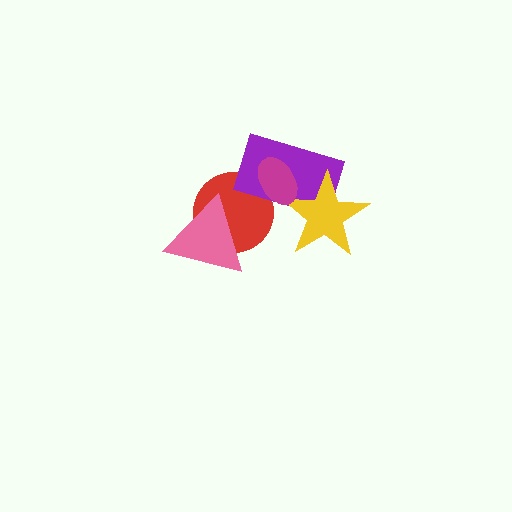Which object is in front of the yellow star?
The magenta ellipse is in front of the yellow star.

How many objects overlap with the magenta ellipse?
3 objects overlap with the magenta ellipse.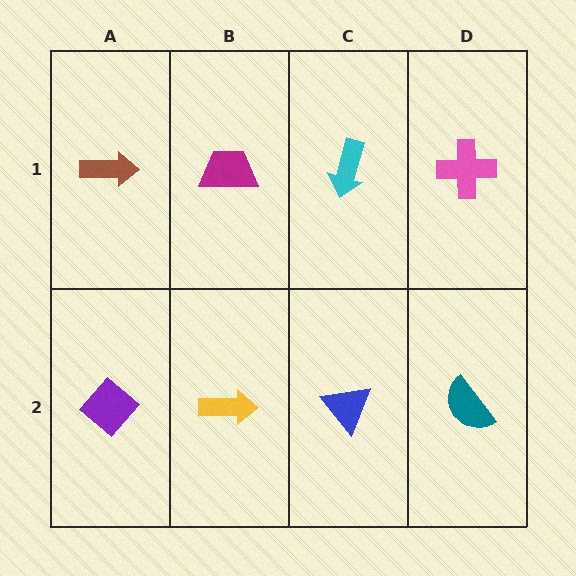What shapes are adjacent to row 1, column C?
A blue triangle (row 2, column C), a magenta trapezoid (row 1, column B), a pink cross (row 1, column D).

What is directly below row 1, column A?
A purple diamond.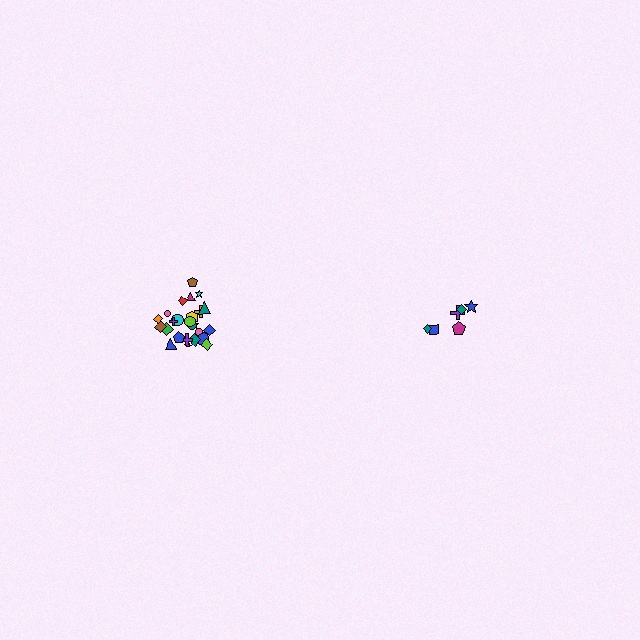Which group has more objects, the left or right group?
The left group.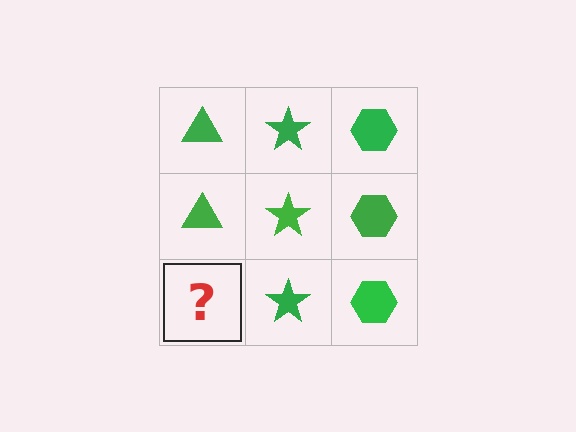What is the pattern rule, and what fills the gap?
The rule is that each column has a consistent shape. The gap should be filled with a green triangle.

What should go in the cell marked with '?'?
The missing cell should contain a green triangle.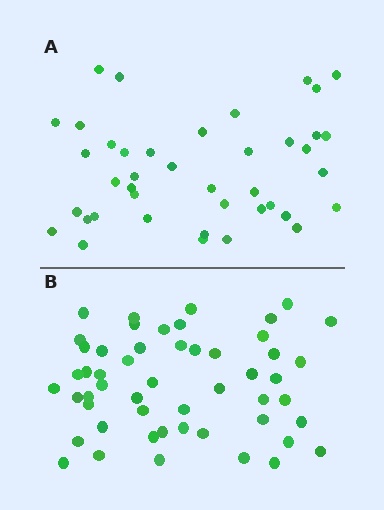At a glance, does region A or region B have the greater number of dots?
Region B (the bottom region) has more dots.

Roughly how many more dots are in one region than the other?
Region B has roughly 12 or so more dots than region A.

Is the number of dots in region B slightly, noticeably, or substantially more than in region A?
Region B has noticeably more, but not dramatically so. The ratio is roughly 1.3 to 1.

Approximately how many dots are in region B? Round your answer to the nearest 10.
About 50 dots. (The exact count is 52, which rounds to 50.)